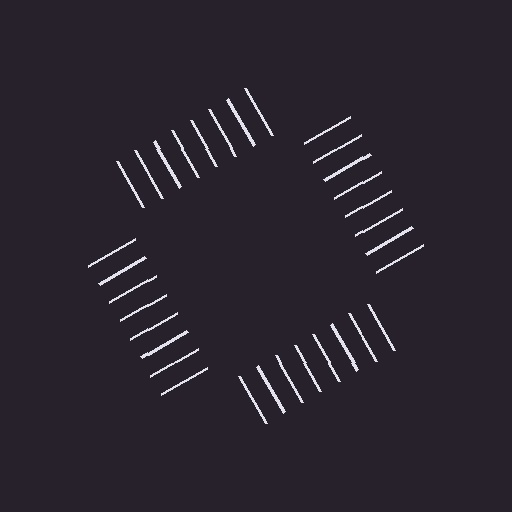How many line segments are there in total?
32 — 8 along each of the 4 edges.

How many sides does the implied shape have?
4 sides — the line-ends trace a square.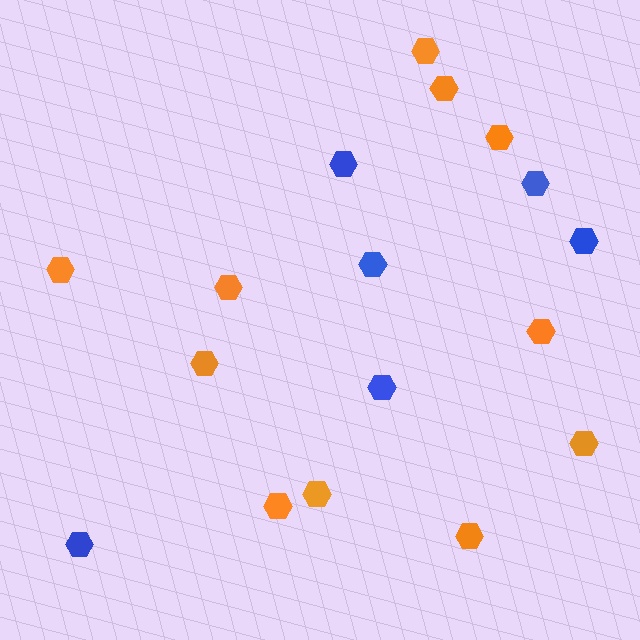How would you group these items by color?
There are 2 groups: one group of blue hexagons (6) and one group of orange hexagons (11).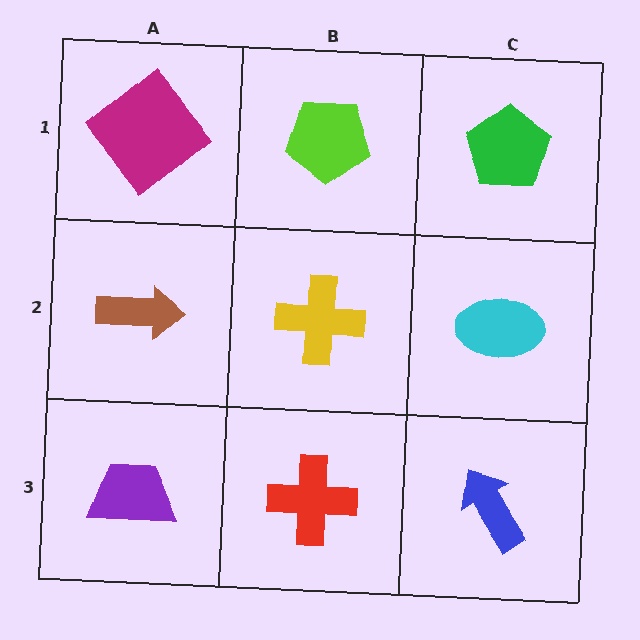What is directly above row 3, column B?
A yellow cross.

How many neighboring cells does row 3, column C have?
2.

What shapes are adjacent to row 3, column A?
A brown arrow (row 2, column A), a red cross (row 3, column B).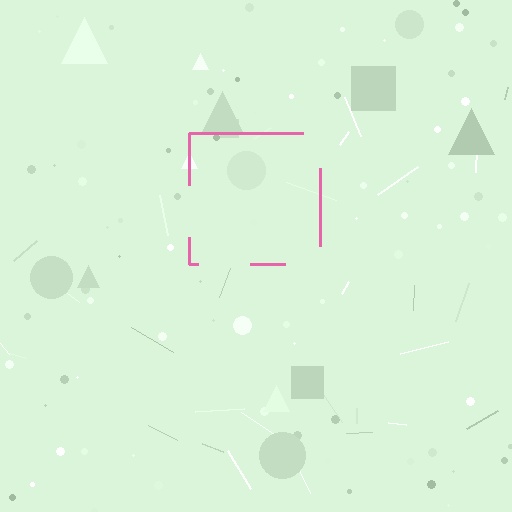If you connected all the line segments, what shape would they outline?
They would outline a square.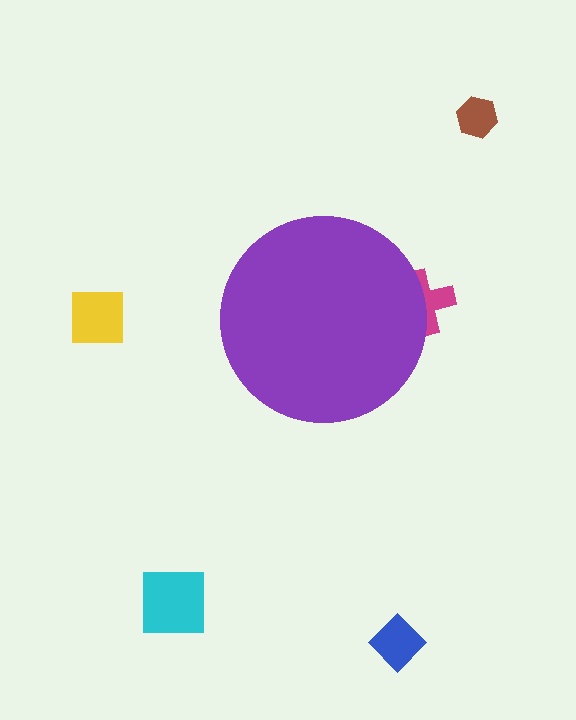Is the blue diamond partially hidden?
No, the blue diamond is fully visible.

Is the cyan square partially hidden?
No, the cyan square is fully visible.